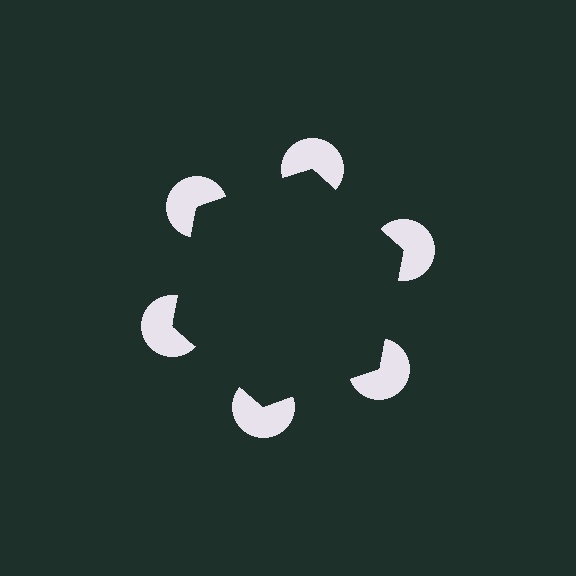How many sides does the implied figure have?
6 sides.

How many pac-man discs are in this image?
There are 6 — one at each vertex of the illusory hexagon.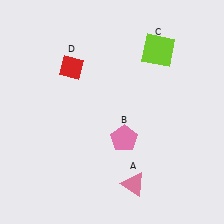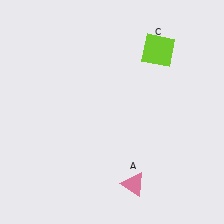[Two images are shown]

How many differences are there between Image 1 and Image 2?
There are 2 differences between the two images.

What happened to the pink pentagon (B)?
The pink pentagon (B) was removed in Image 2. It was in the bottom-right area of Image 1.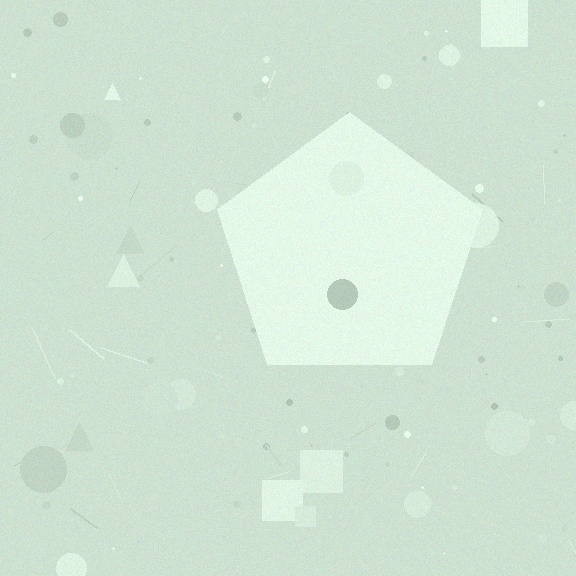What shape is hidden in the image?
A pentagon is hidden in the image.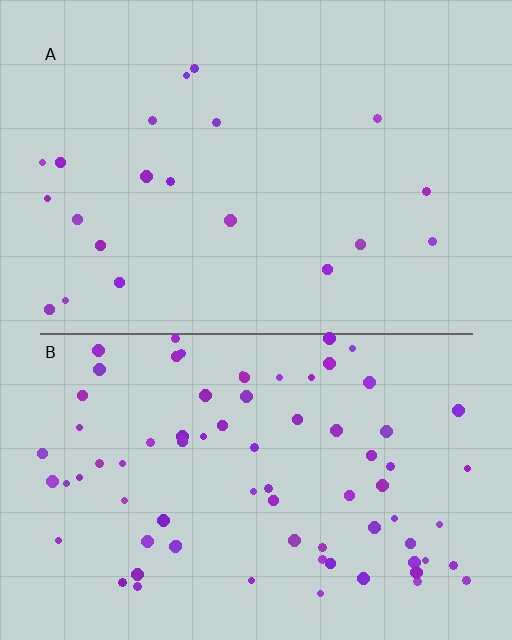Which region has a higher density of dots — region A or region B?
B (the bottom).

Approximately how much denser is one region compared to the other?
Approximately 3.7× — region B over region A.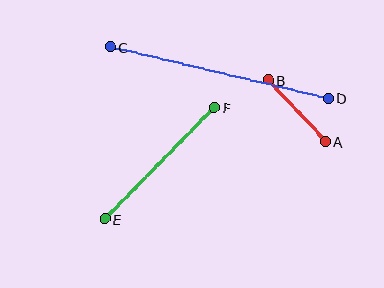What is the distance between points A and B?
The distance is approximately 84 pixels.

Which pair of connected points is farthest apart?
Points C and D are farthest apart.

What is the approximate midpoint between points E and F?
The midpoint is at approximately (160, 163) pixels.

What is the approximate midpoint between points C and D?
The midpoint is at approximately (219, 73) pixels.